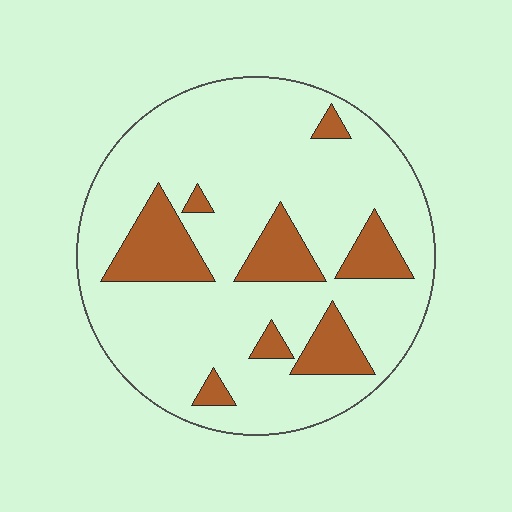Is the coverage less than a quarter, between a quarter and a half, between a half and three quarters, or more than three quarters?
Less than a quarter.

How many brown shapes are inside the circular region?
8.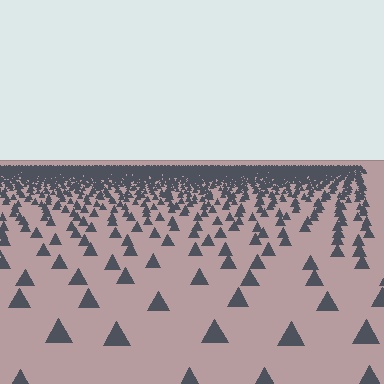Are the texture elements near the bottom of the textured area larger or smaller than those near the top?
Larger. Near the bottom, elements are closer to the viewer and appear at a bigger on-screen size.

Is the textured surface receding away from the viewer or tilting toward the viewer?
The surface is receding away from the viewer. Texture elements get smaller and denser toward the top.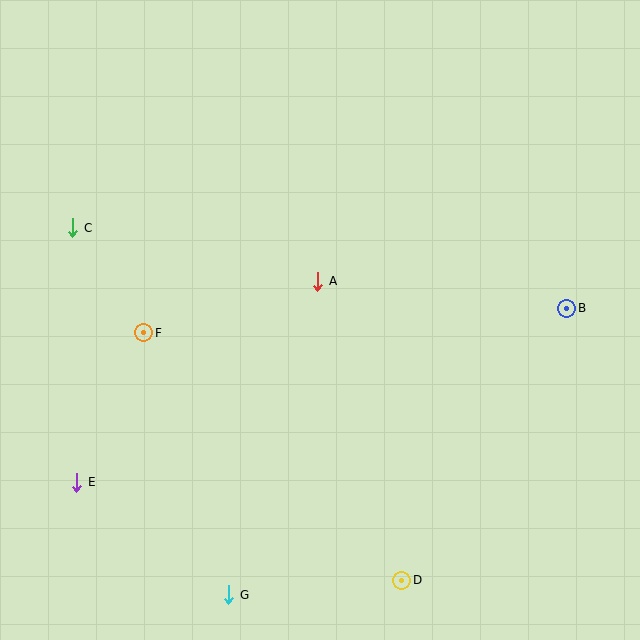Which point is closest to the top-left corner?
Point C is closest to the top-left corner.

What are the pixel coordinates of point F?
Point F is at (144, 333).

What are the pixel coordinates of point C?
Point C is at (73, 228).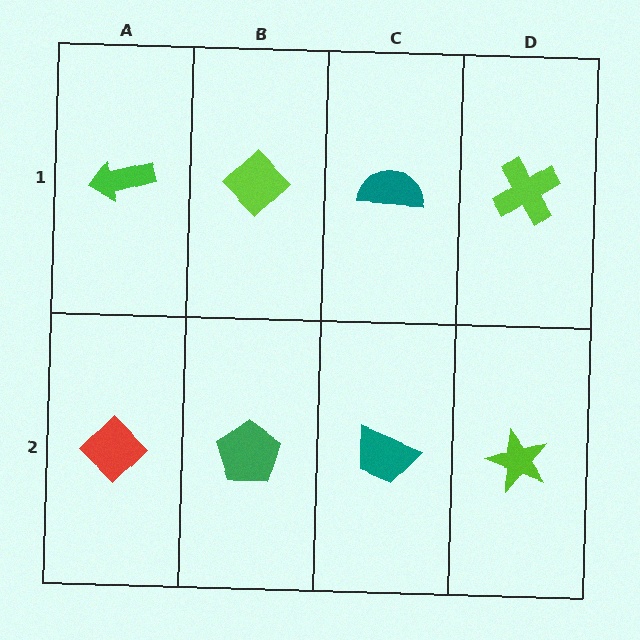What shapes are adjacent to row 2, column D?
A lime cross (row 1, column D), a teal trapezoid (row 2, column C).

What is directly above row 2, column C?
A teal semicircle.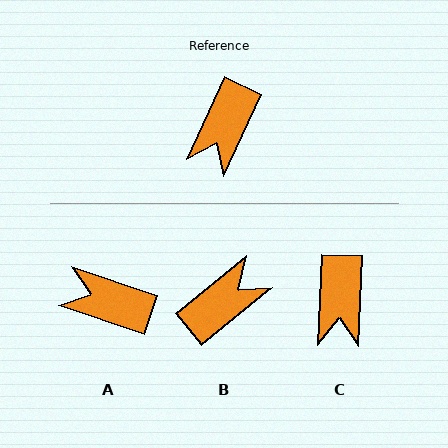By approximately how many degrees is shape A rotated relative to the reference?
Approximately 83 degrees clockwise.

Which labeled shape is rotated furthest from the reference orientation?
B, about 155 degrees away.